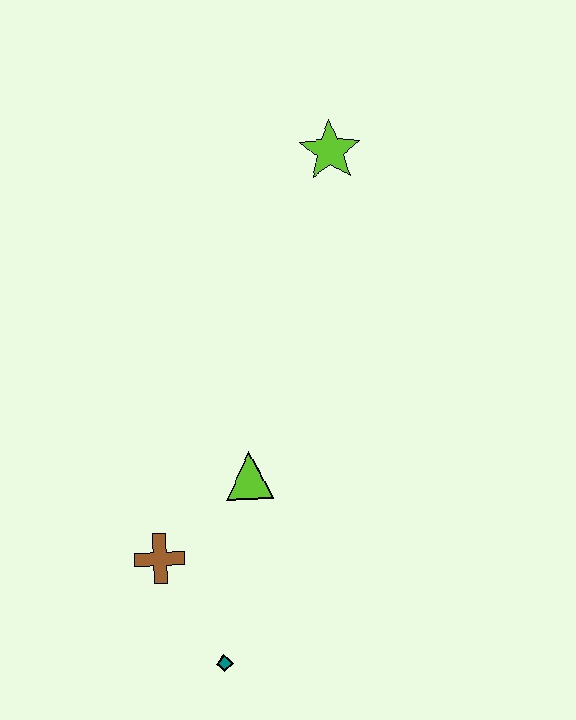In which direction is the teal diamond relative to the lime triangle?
The teal diamond is below the lime triangle.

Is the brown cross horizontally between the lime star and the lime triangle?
No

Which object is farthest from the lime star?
The teal diamond is farthest from the lime star.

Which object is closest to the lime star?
The lime triangle is closest to the lime star.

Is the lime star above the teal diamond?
Yes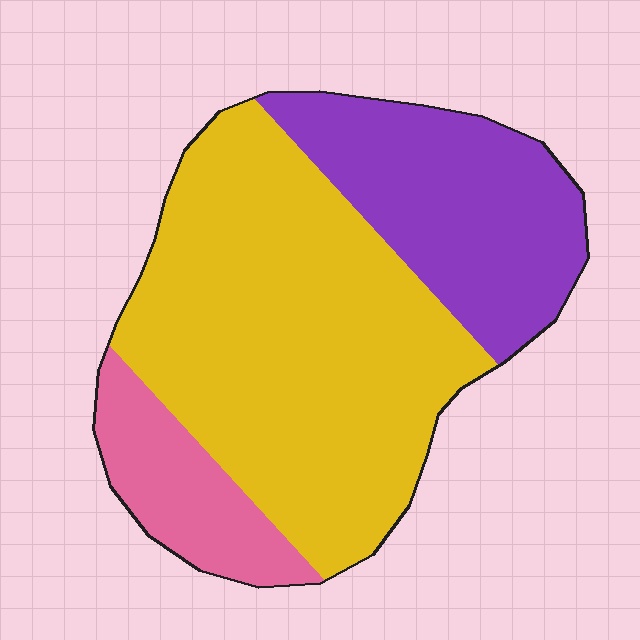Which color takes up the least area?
Pink, at roughly 15%.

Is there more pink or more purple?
Purple.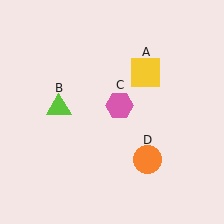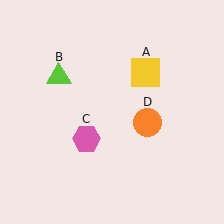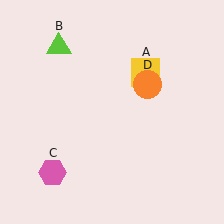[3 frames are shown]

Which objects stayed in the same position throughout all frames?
Yellow square (object A) remained stationary.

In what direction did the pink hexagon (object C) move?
The pink hexagon (object C) moved down and to the left.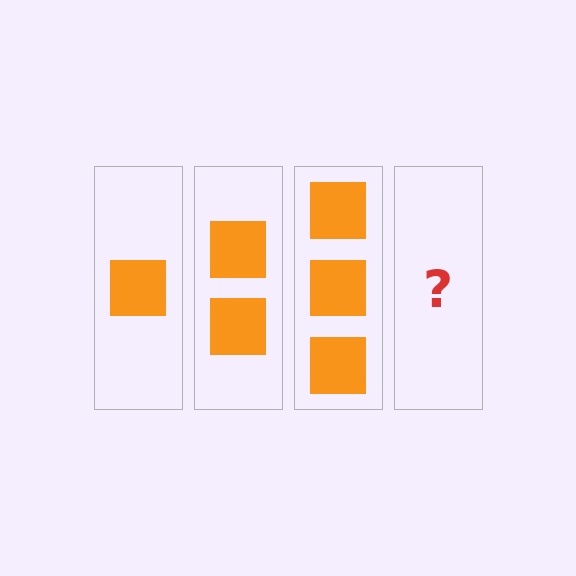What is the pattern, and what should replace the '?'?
The pattern is that each step adds one more square. The '?' should be 4 squares.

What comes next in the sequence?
The next element should be 4 squares.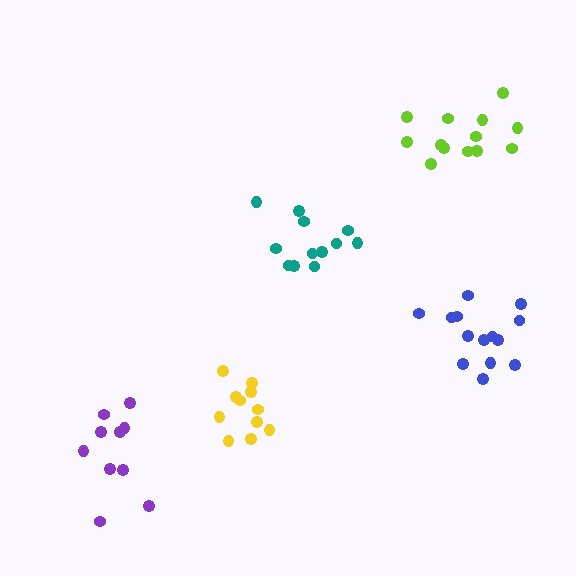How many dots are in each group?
Group 1: 12 dots, Group 2: 14 dots, Group 3: 11 dots, Group 4: 13 dots, Group 5: 10 dots (60 total).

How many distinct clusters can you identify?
There are 5 distinct clusters.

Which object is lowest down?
The purple cluster is bottommost.